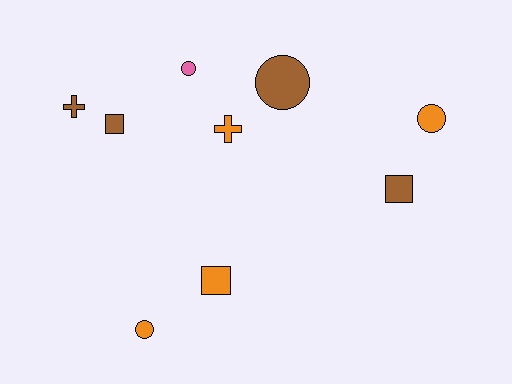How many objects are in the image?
There are 9 objects.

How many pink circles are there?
There is 1 pink circle.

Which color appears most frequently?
Orange, with 4 objects.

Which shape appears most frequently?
Circle, with 4 objects.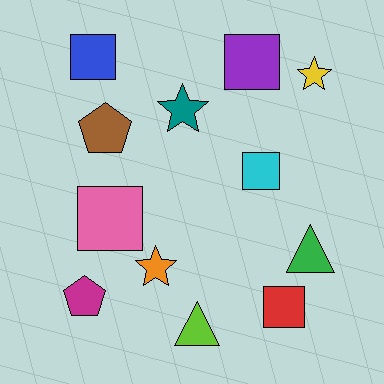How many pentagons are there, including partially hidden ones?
There are 2 pentagons.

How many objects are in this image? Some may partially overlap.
There are 12 objects.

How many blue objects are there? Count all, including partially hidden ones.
There is 1 blue object.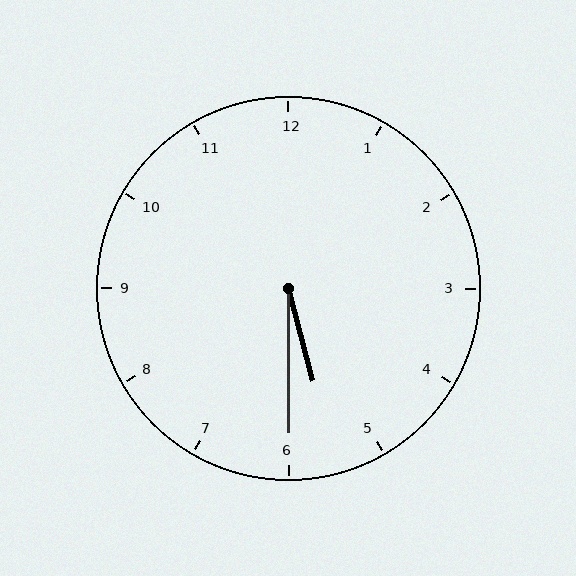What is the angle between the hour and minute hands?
Approximately 15 degrees.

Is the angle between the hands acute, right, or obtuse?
It is acute.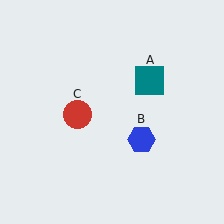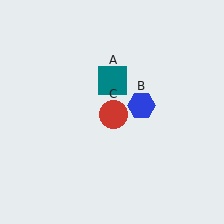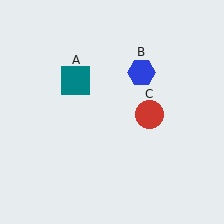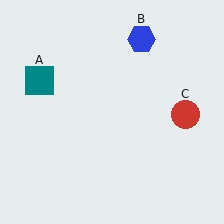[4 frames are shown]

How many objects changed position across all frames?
3 objects changed position: teal square (object A), blue hexagon (object B), red circle (object C).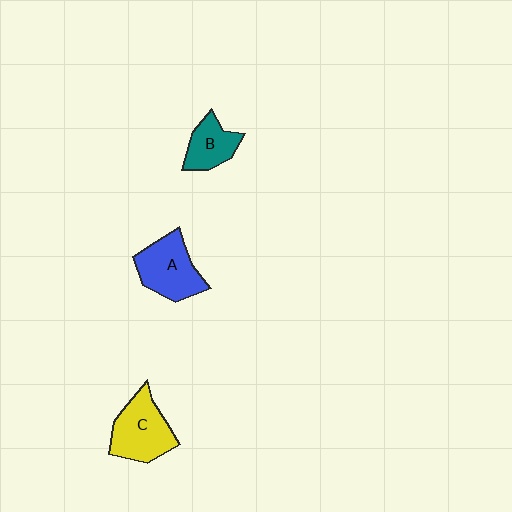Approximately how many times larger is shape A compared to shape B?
Approximately 1.5 times.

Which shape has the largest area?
Shape C (yellow).